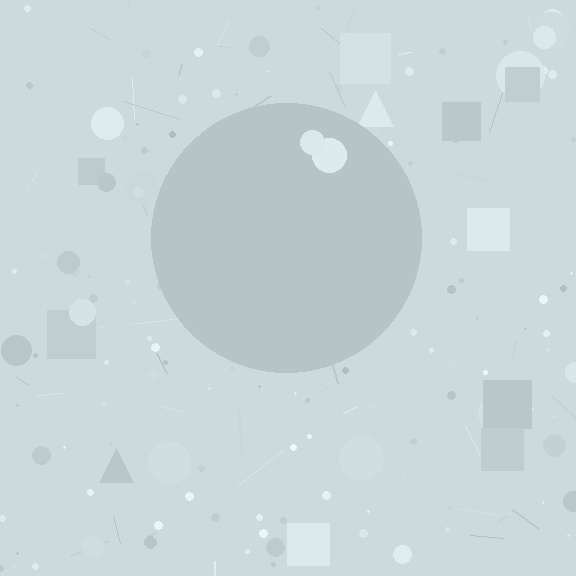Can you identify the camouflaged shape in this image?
The camouflaged shape is a circle.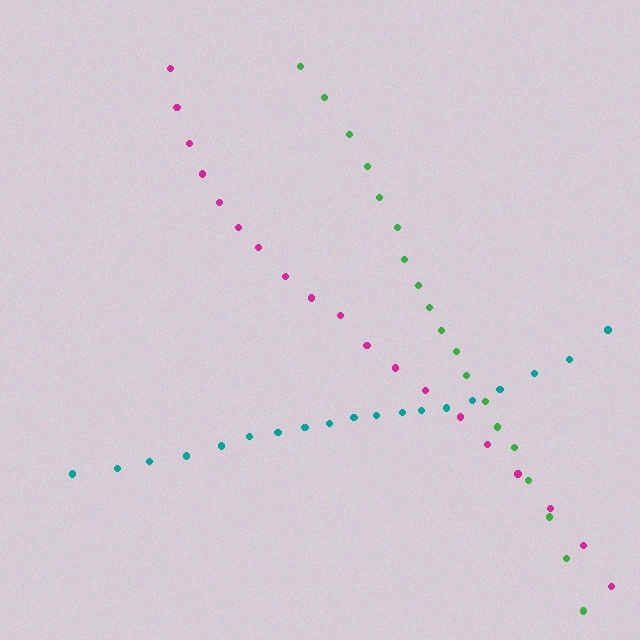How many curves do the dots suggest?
There are 3 distinct paths.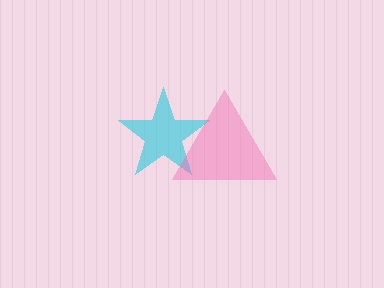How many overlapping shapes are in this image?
There are 2 overlapping shapes in the image.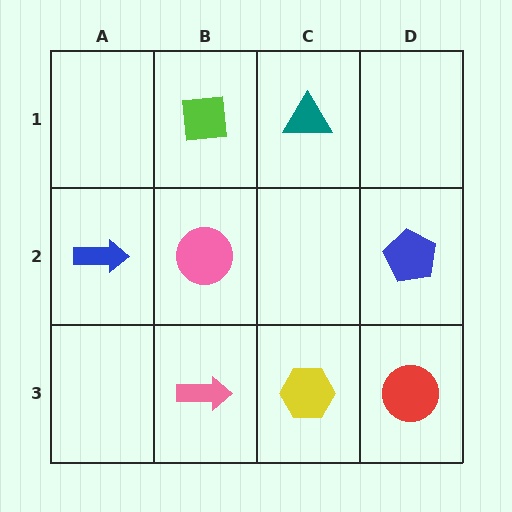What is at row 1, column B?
A lime square.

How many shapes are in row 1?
2 shapes.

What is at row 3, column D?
A red circle.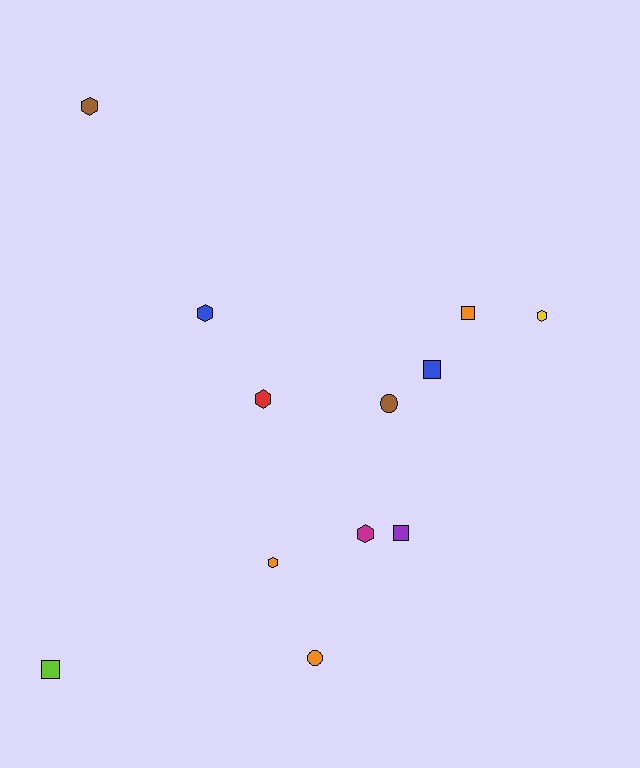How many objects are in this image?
There are 12 objects.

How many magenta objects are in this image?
There is 1 magenta object.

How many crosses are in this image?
There are no crosses.